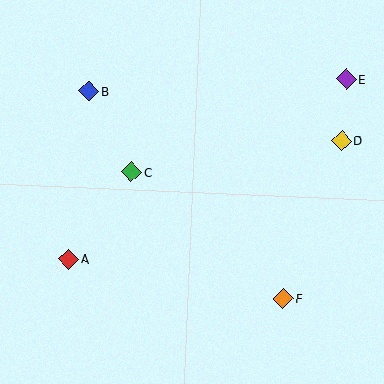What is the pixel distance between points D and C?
The distance between D and C is 213 pixels.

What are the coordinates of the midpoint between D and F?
The midpoint between D and F is at (312, 220).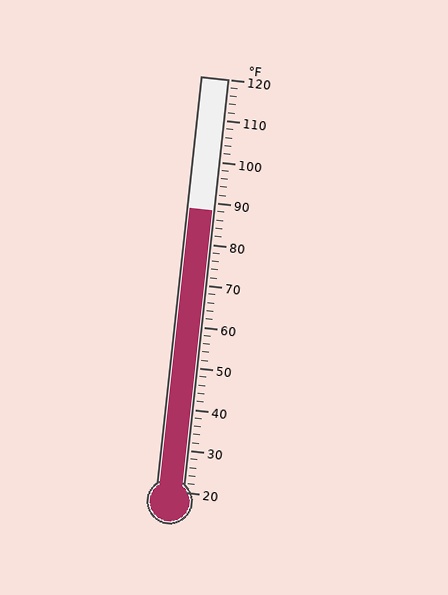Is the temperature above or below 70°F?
The temperature is above 70°F.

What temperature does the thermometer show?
The thermometer shows approximately 88°F.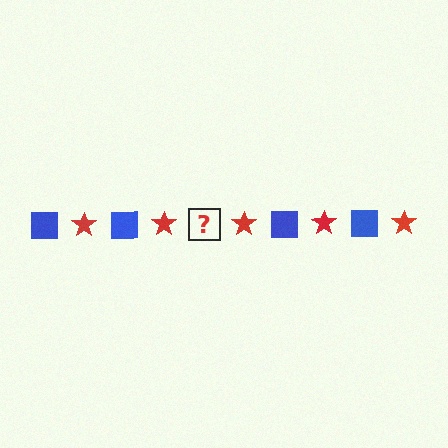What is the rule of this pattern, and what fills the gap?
The rule is that the pattern alternates between blue square and red star. The gap should be filled with a blue square.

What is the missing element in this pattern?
The missing element is a blue square.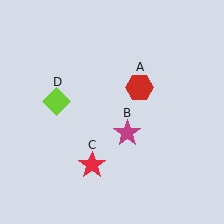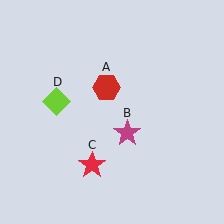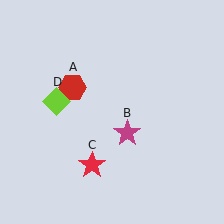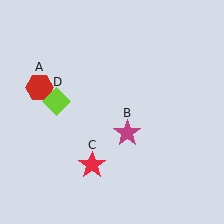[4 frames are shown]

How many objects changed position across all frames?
1 object changed position: red hexagon (object A).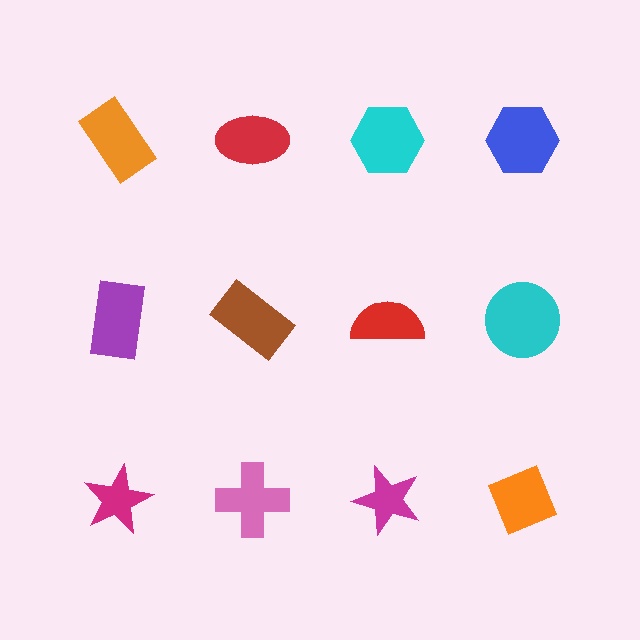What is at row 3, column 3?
A magenta star.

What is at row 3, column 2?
A pink cross.